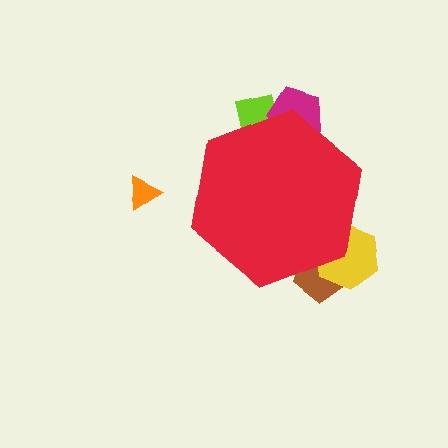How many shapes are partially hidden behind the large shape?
4 shapes are partially hidden.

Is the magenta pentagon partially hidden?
Yes, the magenta pentagon is partially hidden behind the red hexagon.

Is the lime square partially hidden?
Yes, the lime square is partially hidden behind the red hexagon.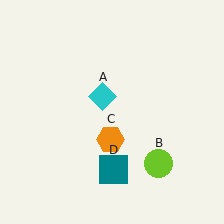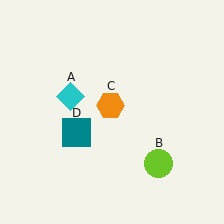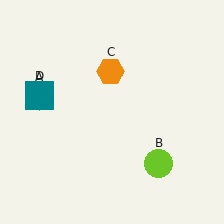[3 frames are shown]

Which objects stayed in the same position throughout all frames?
Lime circle (object B) remained stationary.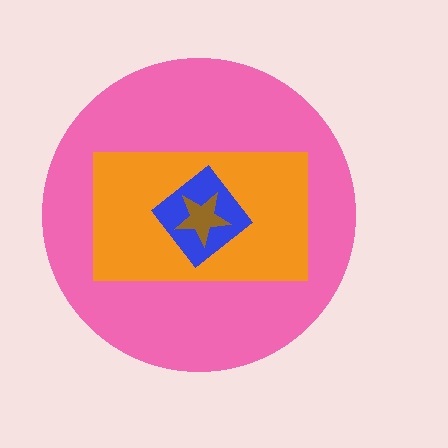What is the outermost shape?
The pink circle.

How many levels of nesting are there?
4.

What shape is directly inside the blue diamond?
The brown star.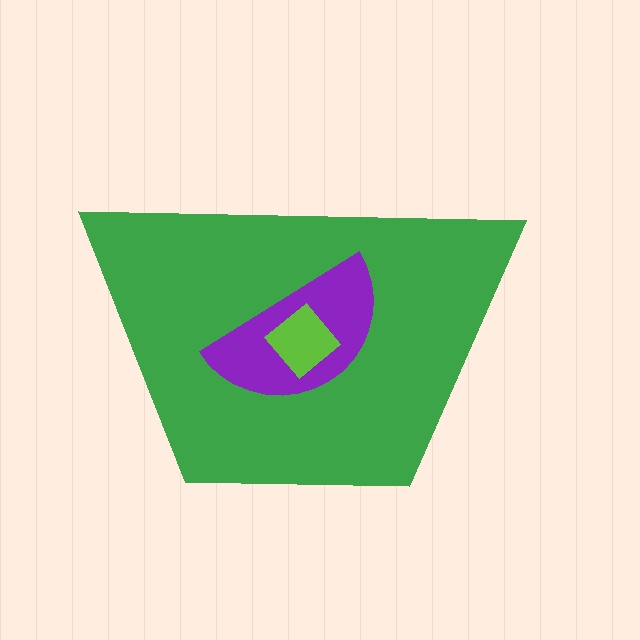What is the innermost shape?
The lime diamond.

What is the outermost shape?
The green trapezoid.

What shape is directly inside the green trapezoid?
The purple semicircle.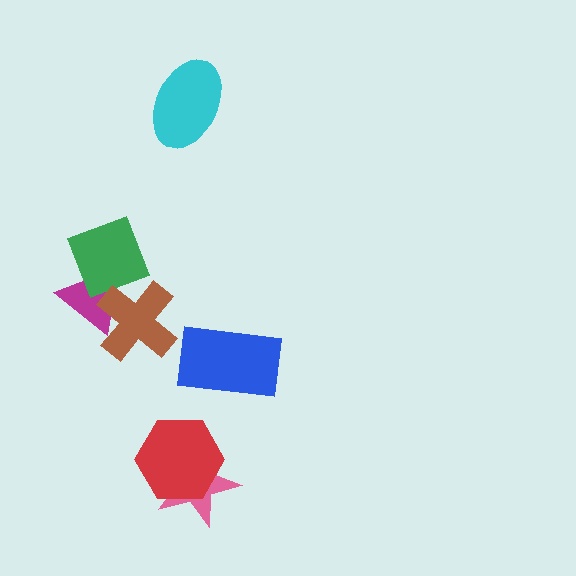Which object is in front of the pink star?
The red hexagon is in front of the pink star.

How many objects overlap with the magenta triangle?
2 objects overlap with the magenta triangle.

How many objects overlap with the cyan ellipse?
0 objects overlap with the cyan ellipse.